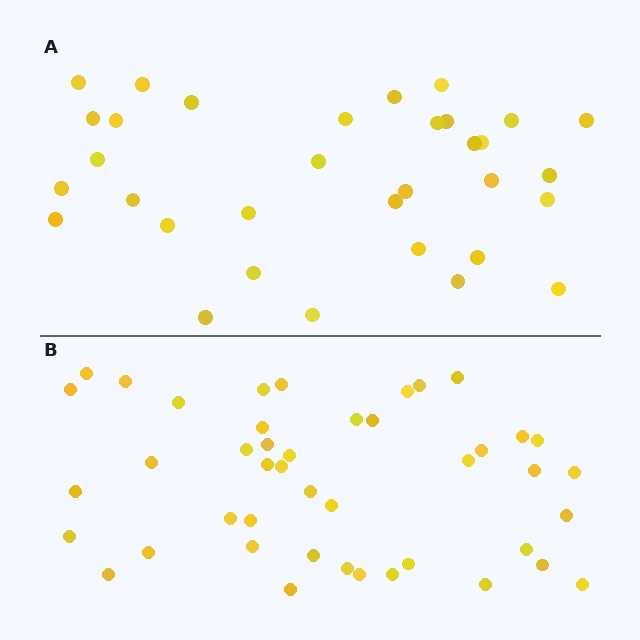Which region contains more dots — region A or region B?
Region B (the bottom region) has more dots.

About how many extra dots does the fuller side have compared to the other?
Region B has roughly 12 or so more dots than region A.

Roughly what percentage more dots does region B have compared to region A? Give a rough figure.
About 35% more.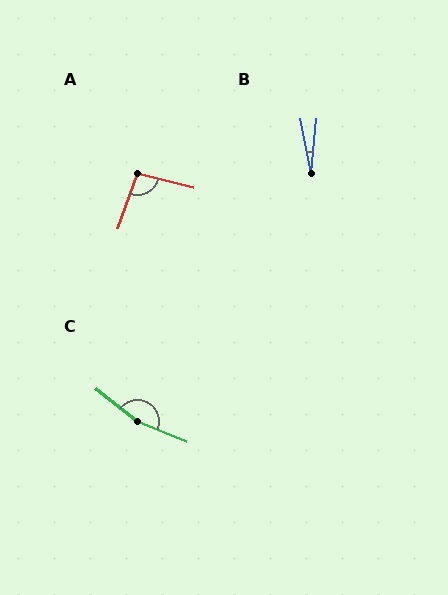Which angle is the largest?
C, at approximately 164 degrees.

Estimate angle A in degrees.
Approximately 97 degrees.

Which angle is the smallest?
B, at approximately 17 degrees.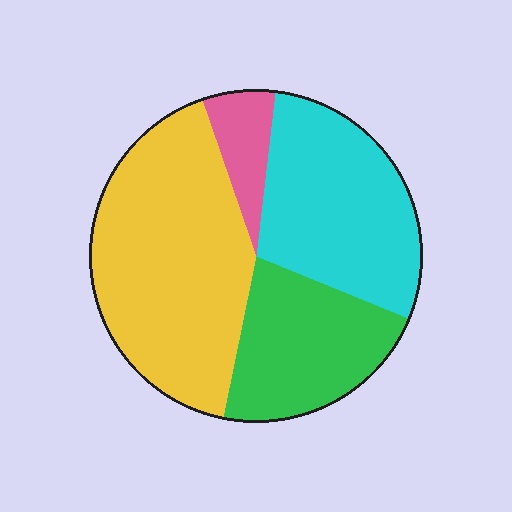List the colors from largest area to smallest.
From largest to smallest: yellow, cyan, green, pink.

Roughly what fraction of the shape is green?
Green covers 22% of the shape.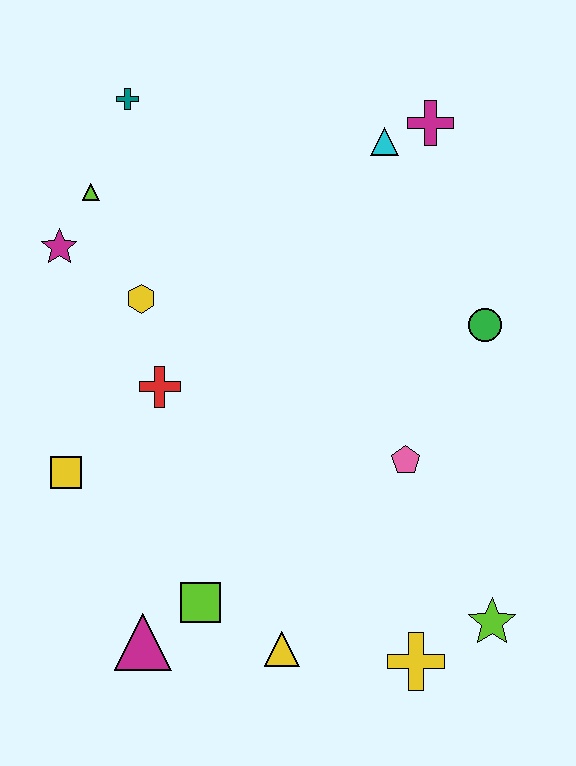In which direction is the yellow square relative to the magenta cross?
The yellow square is to the left of the magenta cross.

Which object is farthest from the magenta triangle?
The magenta cross is farthest from the magenta triangle.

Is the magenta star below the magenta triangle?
No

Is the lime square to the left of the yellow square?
No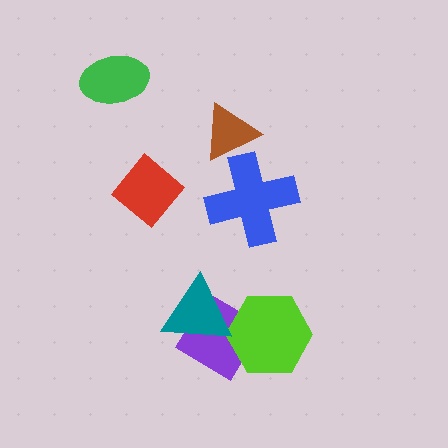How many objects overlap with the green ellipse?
0 objects overlap with the green ellipse.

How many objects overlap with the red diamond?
0 objects overlap with the red diamond.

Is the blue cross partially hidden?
Yes, it is partially covered by another shape.